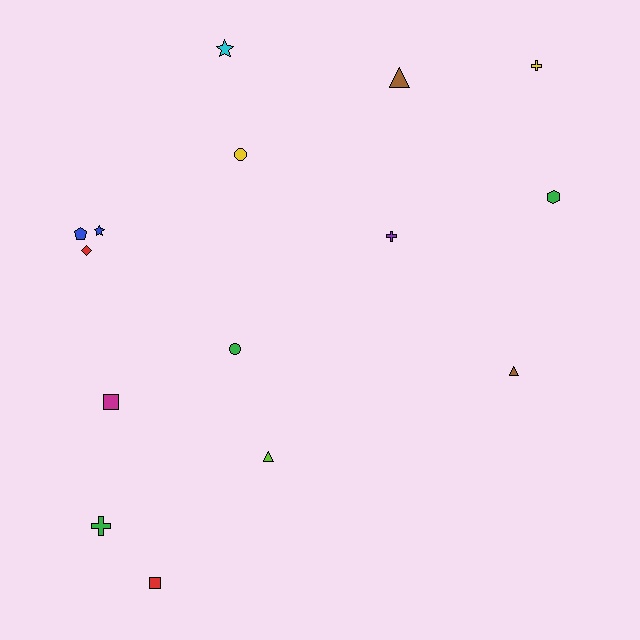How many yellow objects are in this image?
There are 2 yellow objects.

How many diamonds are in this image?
There is 1 diamond.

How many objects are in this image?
There are 15 objects.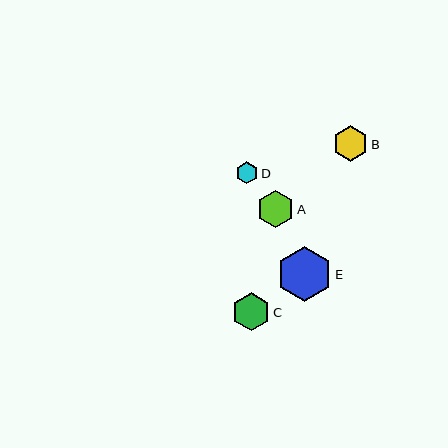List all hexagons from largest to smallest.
From largest to smallest: E, C, A, B, D.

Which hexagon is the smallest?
Hexagon D is the smallest with a size of approximately 21 pixels.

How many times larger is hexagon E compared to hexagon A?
Hexagon E is approximately 1.5 times the size of hexagon A.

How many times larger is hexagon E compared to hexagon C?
Hexagon E is approximately 1.5 times the size of hexagon C.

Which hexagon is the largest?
Hexagon E is the largest with a size of approximately 55 pixels.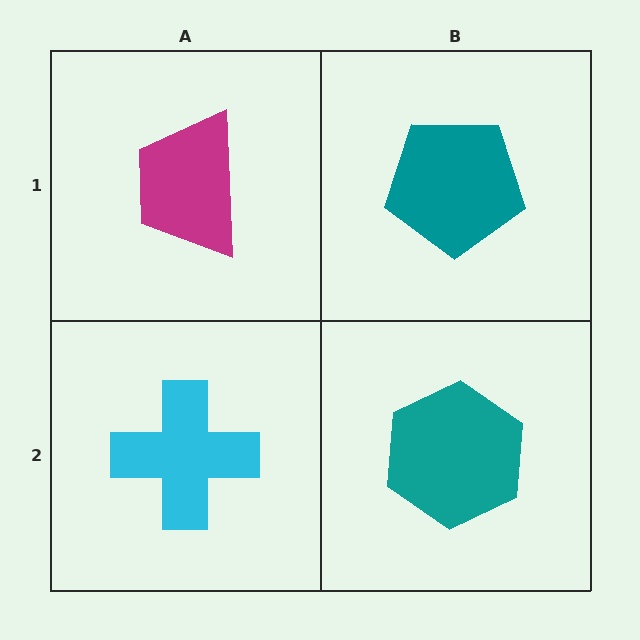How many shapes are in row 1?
2 shapes.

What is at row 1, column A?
A magenta trapezoid.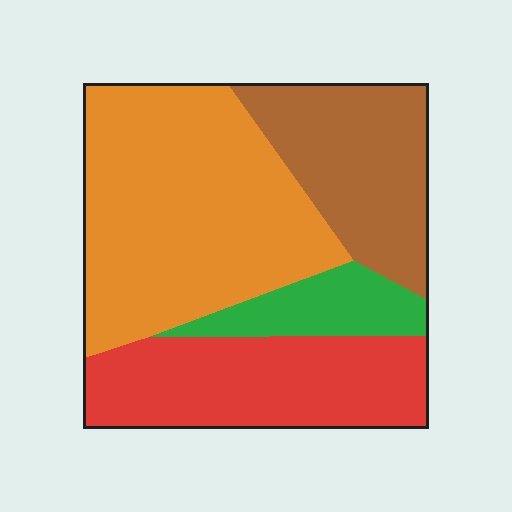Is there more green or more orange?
Orange.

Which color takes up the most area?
Orange, at roughly 40%.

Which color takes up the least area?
Green, at roughly 10%.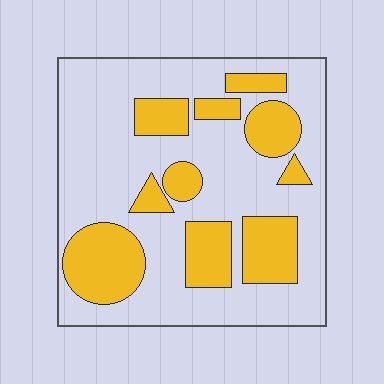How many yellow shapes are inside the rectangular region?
10.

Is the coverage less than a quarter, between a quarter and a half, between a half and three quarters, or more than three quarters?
Between a quarter and a half.